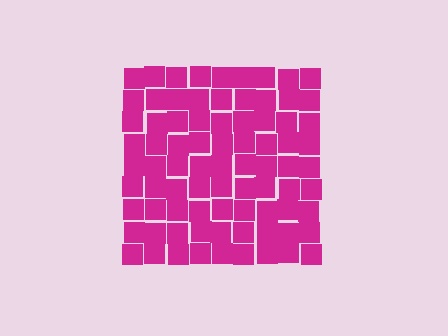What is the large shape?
The large shape is a square.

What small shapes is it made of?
It is made of small squares.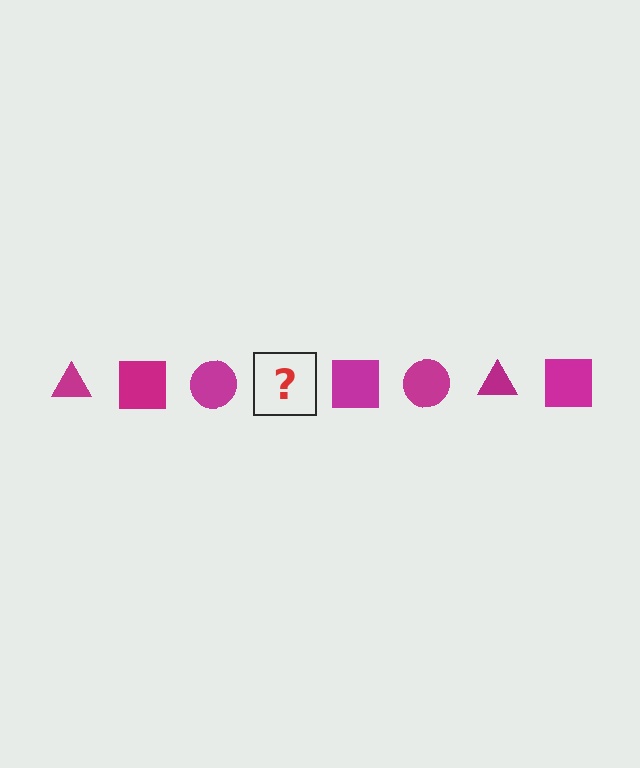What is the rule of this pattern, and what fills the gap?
The rule is that the pattern cycles through triangle, square, circle shapes in magenta. The gap should be filled with a magenta triangle.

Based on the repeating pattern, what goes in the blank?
The blank should be a magenta triangle.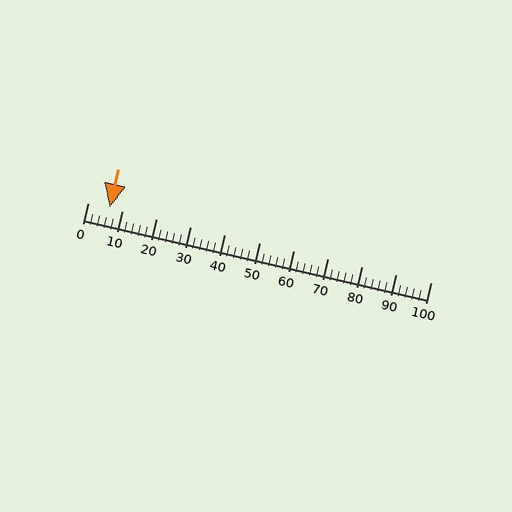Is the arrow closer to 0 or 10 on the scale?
The arrow is closer to 10.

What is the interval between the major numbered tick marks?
The major tick marks are spaced 10 units apart.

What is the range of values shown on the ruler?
The ruler shows values from 0 to 100.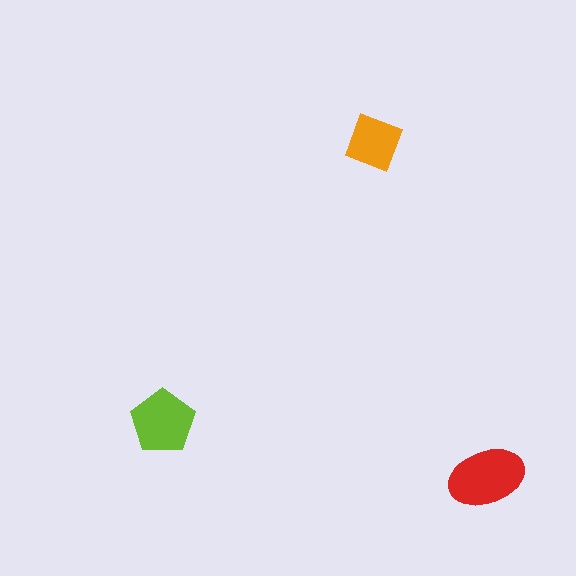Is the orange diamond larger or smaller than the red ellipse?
Smaller.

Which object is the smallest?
The orange diamond.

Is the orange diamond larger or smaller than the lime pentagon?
Smaller.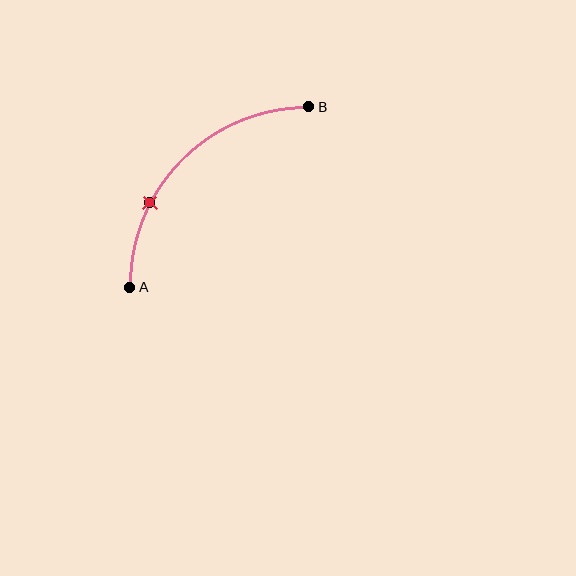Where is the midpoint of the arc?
The arc midpoint is the point on the curve farthest from the straight line joining A and B. It sits above and to the left of that line.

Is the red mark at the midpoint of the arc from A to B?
No. The red mark lies on the arc but is closer to endpoint A. The arc midpoint would be at the point on the curve equidistant along the arc from both A and B.